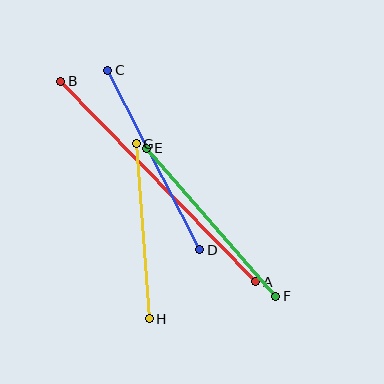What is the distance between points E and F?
The distance is approximately 196 pixels.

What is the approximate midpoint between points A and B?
The midpoint is at approximately (158, 181) pixels.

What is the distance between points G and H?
The distance is approximately 175 pixels.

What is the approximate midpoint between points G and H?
The midpoint is at approximately (143, 231) pixels.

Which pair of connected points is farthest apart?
Points A and B are farthest apart.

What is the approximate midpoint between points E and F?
The midpoint is at approximately (211, 222) pixels.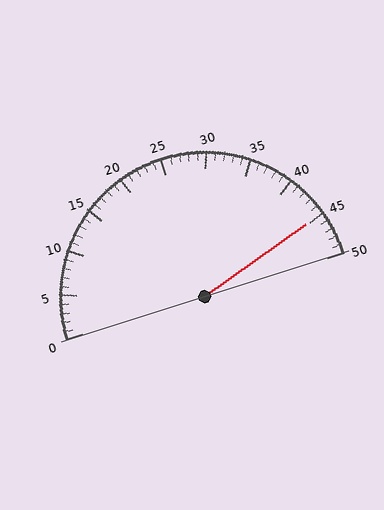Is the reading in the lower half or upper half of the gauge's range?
The reading is in the upper half of the range (0 to 50).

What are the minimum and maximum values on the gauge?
The gauge ranges from 0 to 50.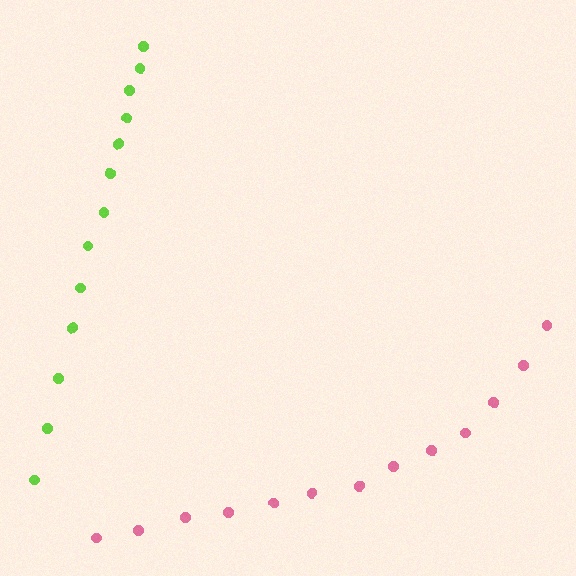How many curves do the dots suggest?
There are 2 distinct paths.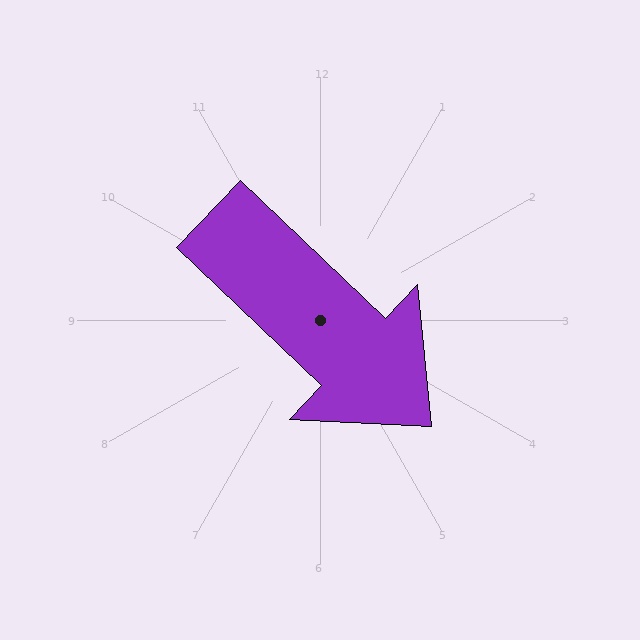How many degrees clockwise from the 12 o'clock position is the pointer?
Approximately 134 degrees.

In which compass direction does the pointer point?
Southeast.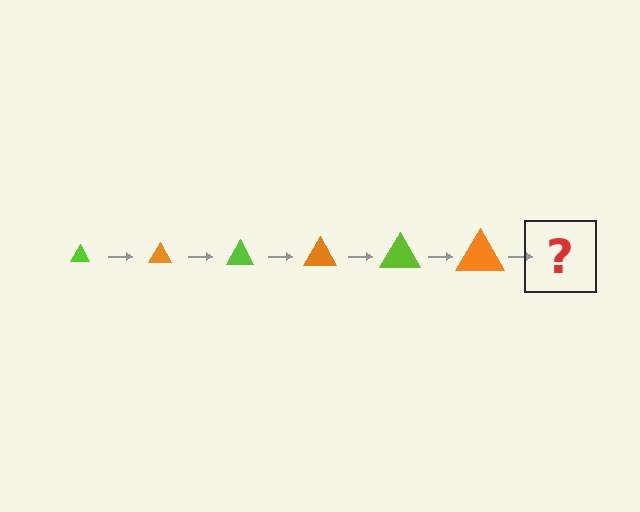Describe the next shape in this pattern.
It should be a lime triangle, larger than the previous one.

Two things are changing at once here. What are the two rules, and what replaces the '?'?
The two rules are that the triangle grows larger each step and the color cycles through lime and orange. The '?' should be a lime triangle, larger than the previous one.